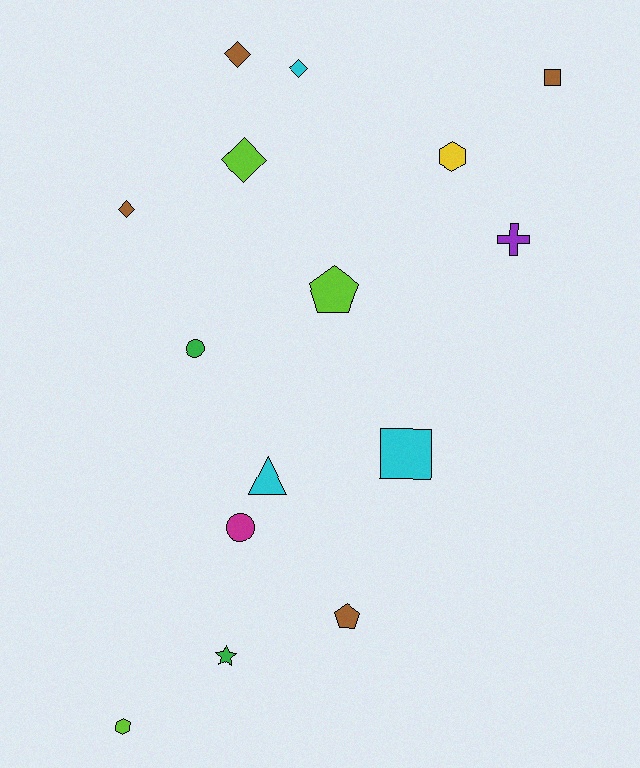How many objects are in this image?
There are 15 objects.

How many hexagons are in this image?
There are 2 hexagons.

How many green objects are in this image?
There are 2 green objects.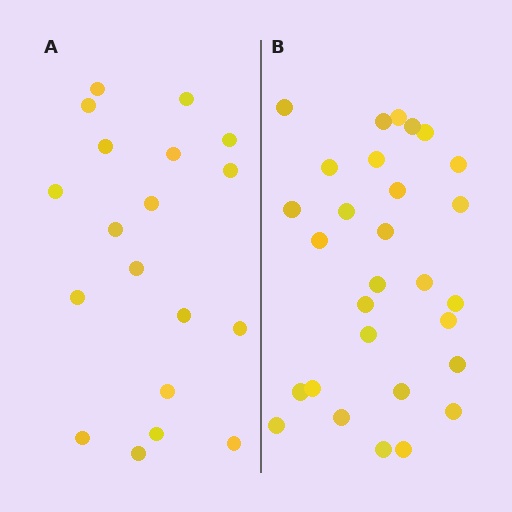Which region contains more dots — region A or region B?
Region B (the right region) has more dots.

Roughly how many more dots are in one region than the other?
Region B has roughly 10 or so more dots than region A.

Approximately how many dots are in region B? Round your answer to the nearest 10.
About 30 dots. (The exact count is 29, which rounds to 30.)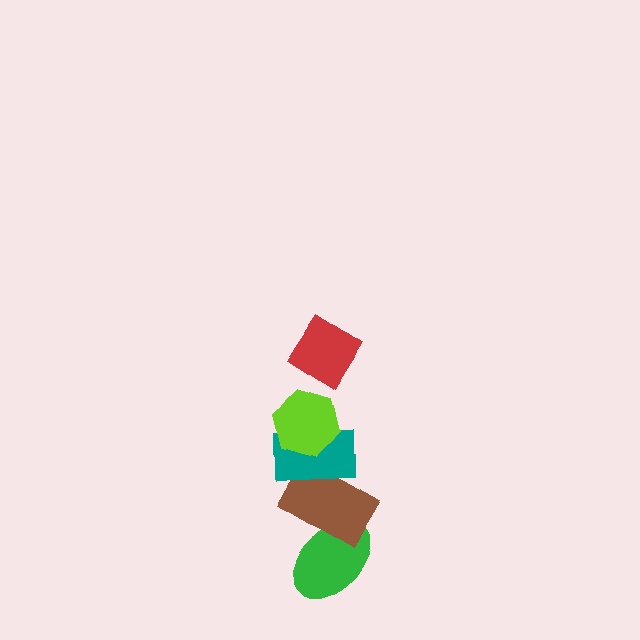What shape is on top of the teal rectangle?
The lime hexagon is on top of the teal rectangle.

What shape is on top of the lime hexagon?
The red diamond is on top of the lime hexagon.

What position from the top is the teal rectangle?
The teal rectangle is 3rd from the top.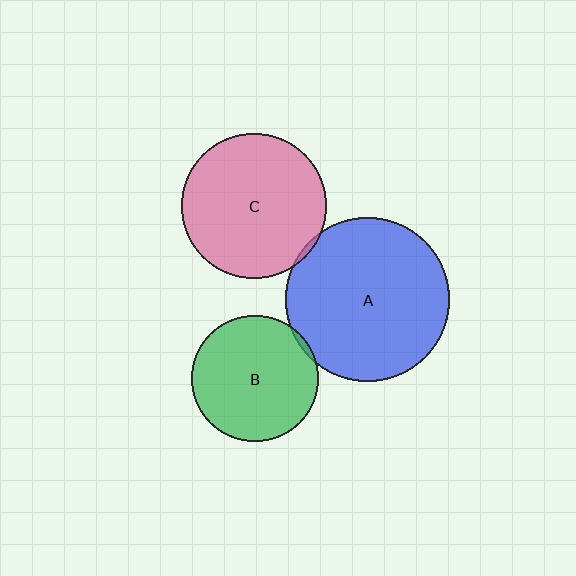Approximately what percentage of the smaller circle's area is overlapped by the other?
Approximately 5%.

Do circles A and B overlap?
Yes.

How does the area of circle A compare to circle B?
Approximately 1.7 times.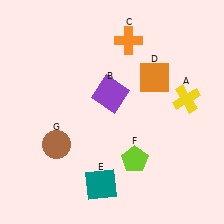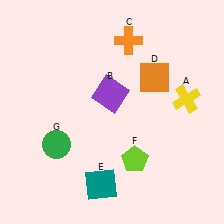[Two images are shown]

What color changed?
The circle (G) changed from brown in Image 1 to green in Image 2.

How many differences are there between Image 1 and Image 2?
There is 1 difference between the two images.